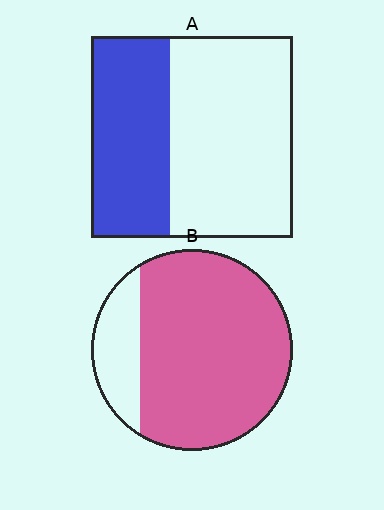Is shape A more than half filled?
No.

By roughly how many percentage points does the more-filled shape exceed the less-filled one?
By roughly 40 percentage points (B over A).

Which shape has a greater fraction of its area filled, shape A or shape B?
Shape B.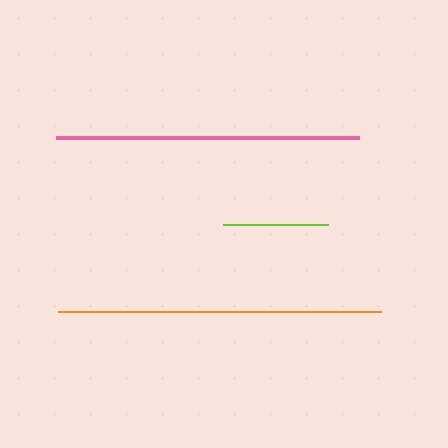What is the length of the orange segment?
The orange segment is approximately 323 pixels long.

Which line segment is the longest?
The orange line is the longest at approximately 323 pixels.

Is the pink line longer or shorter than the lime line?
The pink line is longer than the lime line.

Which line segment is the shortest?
The lime line is the shortest at approximately 105 pixels.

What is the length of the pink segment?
The pink segment is approximately 303 pixels long.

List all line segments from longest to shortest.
From longest to shortest: orange, pink, lime.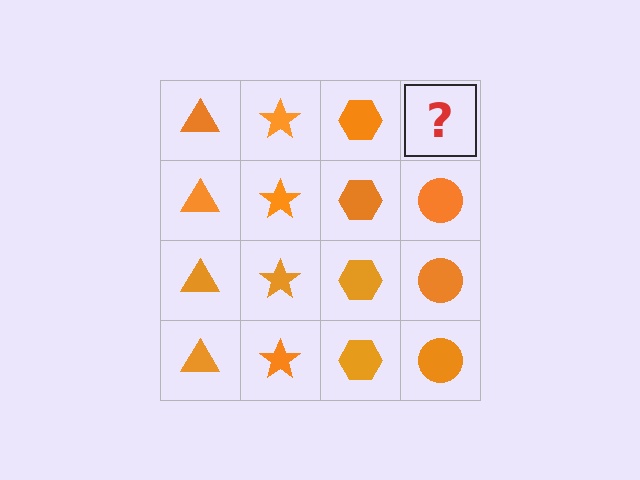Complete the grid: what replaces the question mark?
The question mark should be replaced with an orange circle.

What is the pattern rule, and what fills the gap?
The rule is that each column has a consistent shape. The gap should be filled with an orange circle.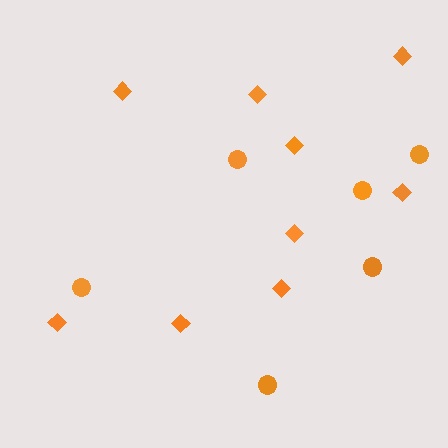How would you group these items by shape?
There are 2 groups: one group of circles (6) and one group of diamonds (9).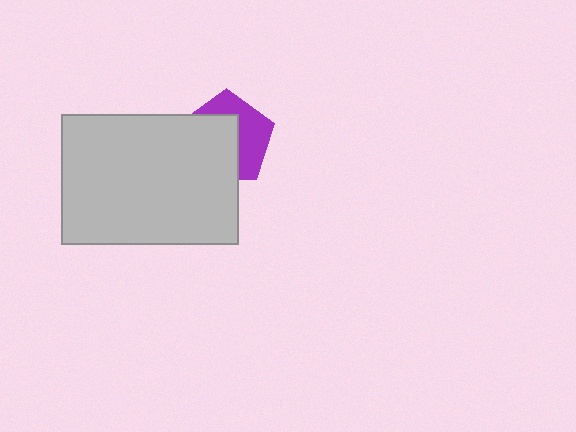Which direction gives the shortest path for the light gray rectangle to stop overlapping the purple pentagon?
Moving toward the lower-left gives the shortest separation.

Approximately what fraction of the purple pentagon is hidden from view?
Roughly 57% of the purple pentagon is hidden behind the light gray rectangle.